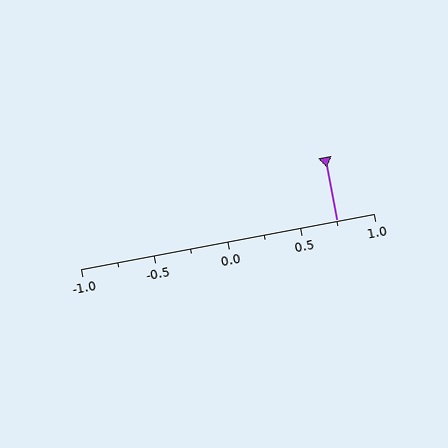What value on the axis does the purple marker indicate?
The marker indicates approximately 0.75.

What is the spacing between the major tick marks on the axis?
The major ticks are spaced 0.5 apart.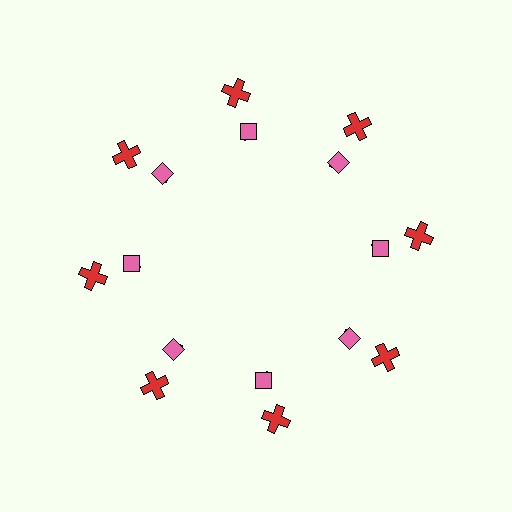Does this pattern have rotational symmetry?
Yes, this pattern has 8-fold rotational symmetry. It looks the same after rotating 45 degrees around the center.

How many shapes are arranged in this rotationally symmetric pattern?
There are 24 shapes, arranged in 8 groups of 3.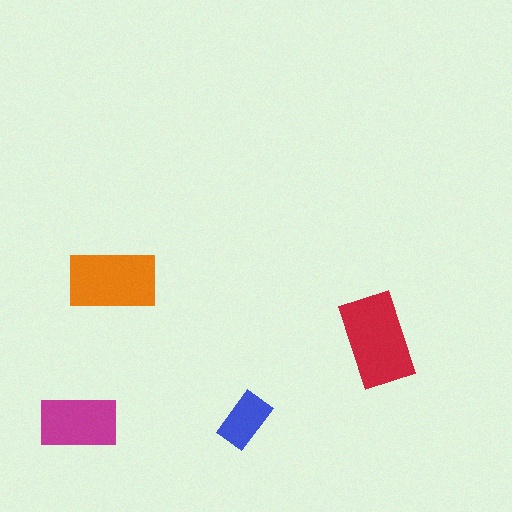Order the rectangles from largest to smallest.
the red one, the orange one, the magenta one, the blue one.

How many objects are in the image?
There are 4 objects in the image.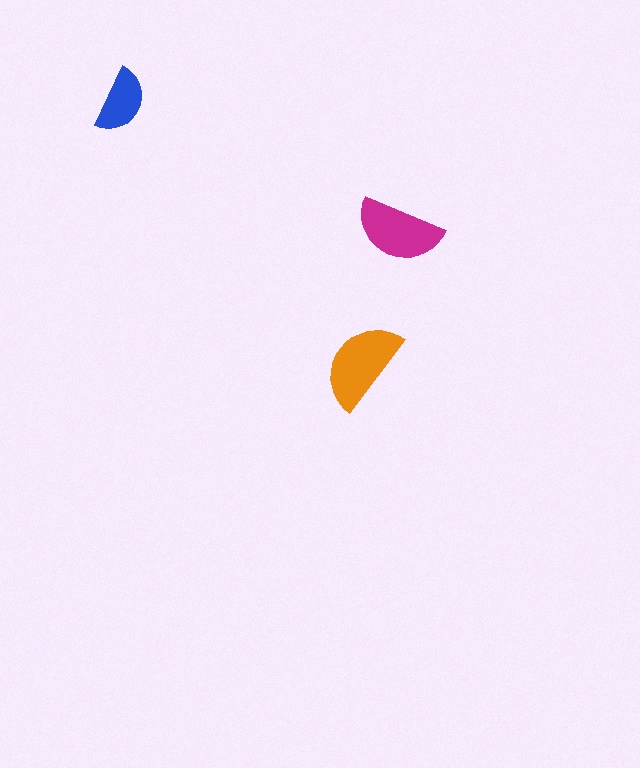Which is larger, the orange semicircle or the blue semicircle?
The orange one.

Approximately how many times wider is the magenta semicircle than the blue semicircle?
About 1.5 times wider.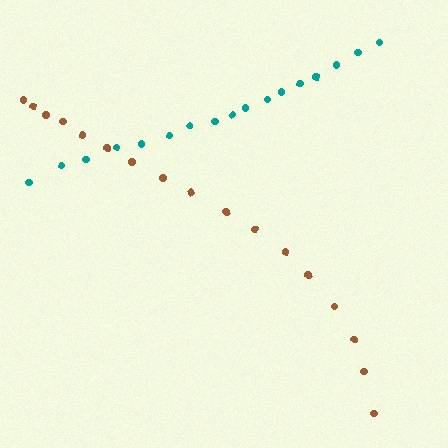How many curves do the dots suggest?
There are 2 distinct paths.